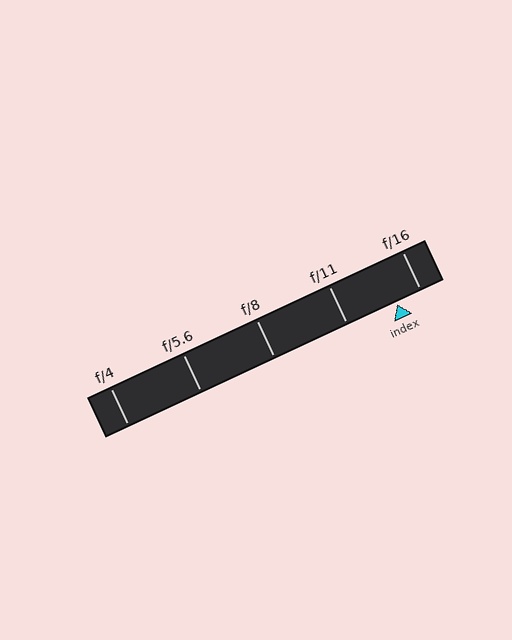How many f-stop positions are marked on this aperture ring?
There are 5 f-stop positions marked.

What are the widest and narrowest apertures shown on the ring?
The widest aperture shown is f/4 and the narrowest is f/16.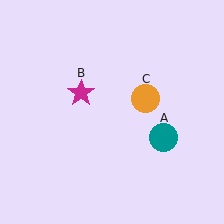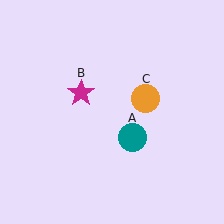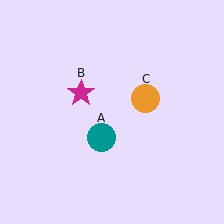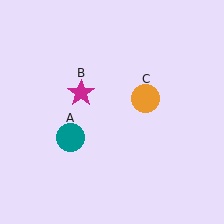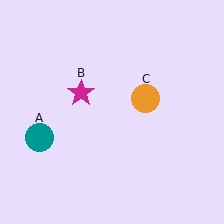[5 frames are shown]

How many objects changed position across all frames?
1 object changed position: teal circle (object A).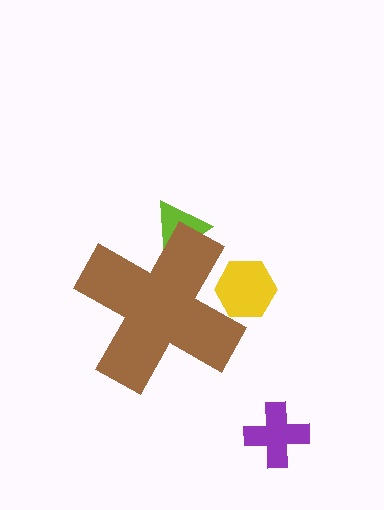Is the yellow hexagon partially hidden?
Yes, the yellow hexagon is partially hidden behind the brown cross.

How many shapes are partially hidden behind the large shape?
2 shapes are partially hidden.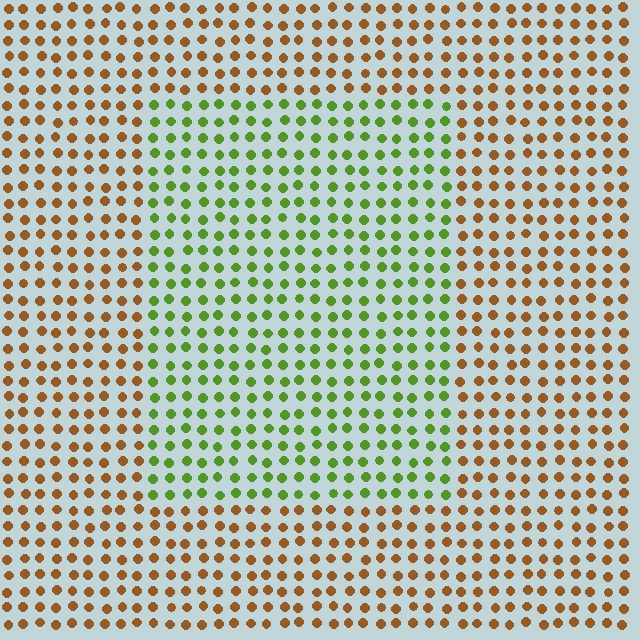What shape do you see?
I see a rectangle.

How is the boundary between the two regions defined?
The boundary is defined purely by a slight shift in hue (about 69 degrees). Spacing, size, and orientation are identical on both sides.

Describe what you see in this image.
The image is filled with small brown elements in a uniform arrangement. A rectangle-shaped region is visible where the elements are tinted to a slightly different hue, forming a subtle color boundary.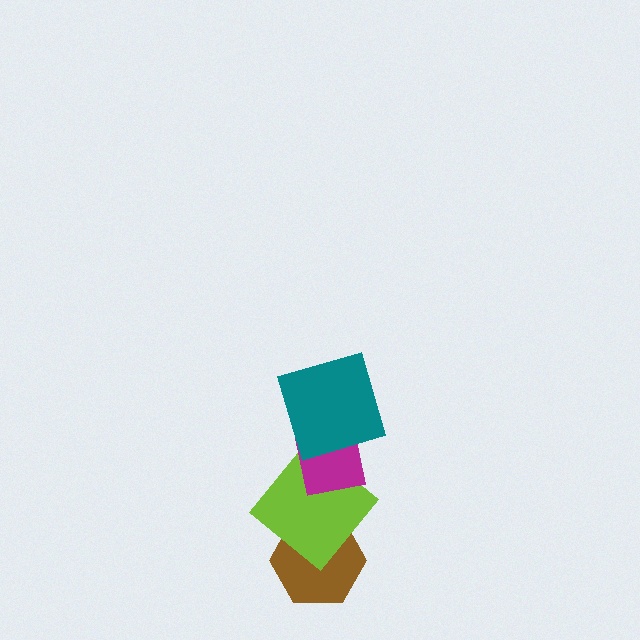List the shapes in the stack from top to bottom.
From top to bottom: the teal square, the magenta square, the lime diamond, the brown hexagon.